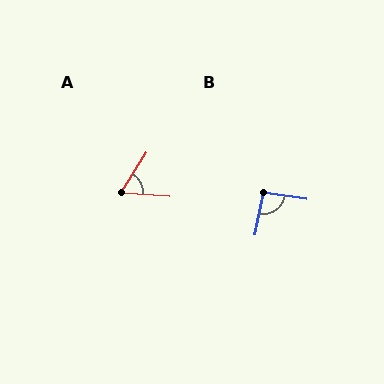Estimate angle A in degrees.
Approximately 62 degrees.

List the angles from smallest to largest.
A (62°), B (93°).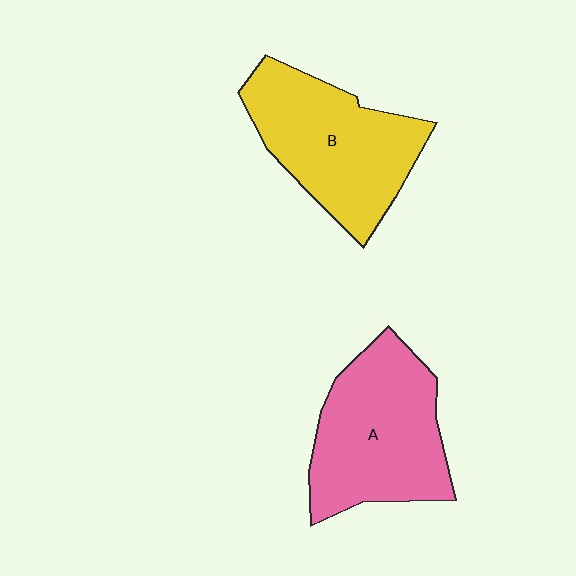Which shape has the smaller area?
Shape B (yellow).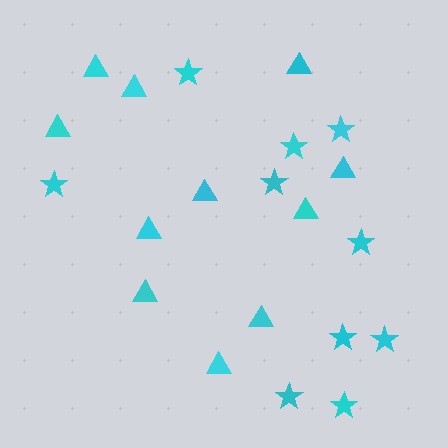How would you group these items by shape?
There are 2 groups: one group of stars (10) and one group of triangles (11).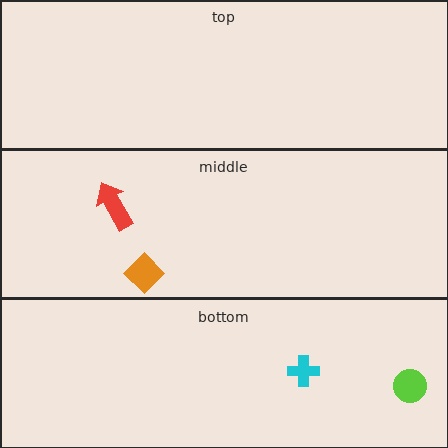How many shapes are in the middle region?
2.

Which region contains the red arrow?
The middle region.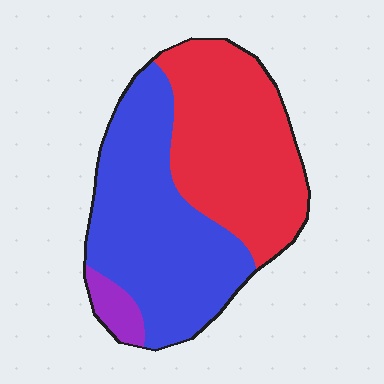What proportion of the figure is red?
Red covers roughly 45% of the figure.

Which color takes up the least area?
Purple, at roughly 5%.